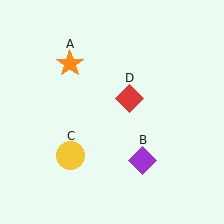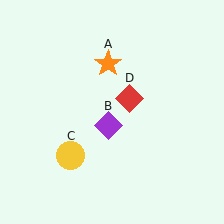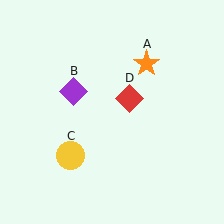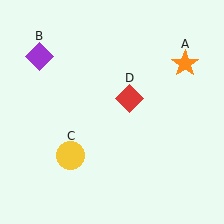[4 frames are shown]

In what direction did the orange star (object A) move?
The orange star (object A) moved right.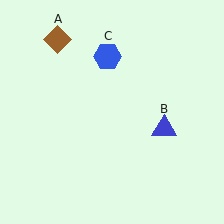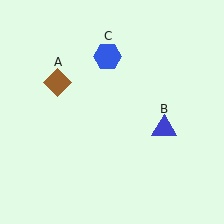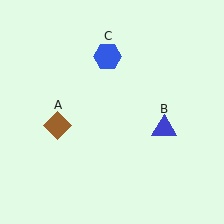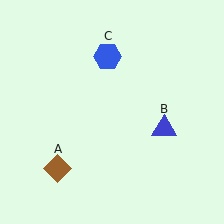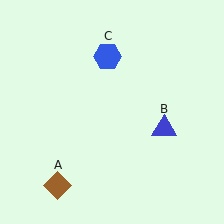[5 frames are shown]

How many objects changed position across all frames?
1 object changed position: brown diamond (object A).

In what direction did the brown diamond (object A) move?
The brown diamond (object A) moved down.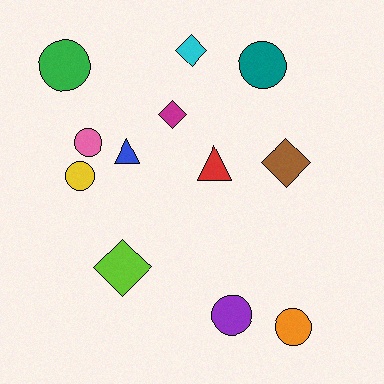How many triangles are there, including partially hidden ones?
There are 2 triangles.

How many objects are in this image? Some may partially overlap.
There are 12 objects.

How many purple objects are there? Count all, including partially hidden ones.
There is 1 purple object.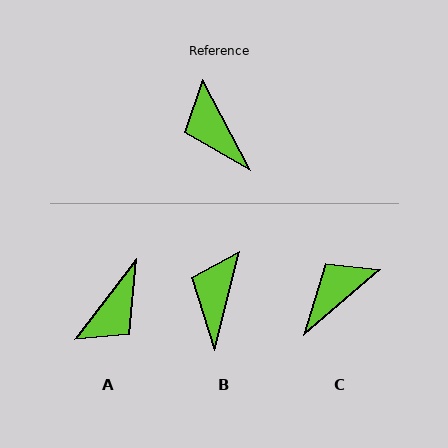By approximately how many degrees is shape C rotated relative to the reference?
Approximately 77 degrees clockwise.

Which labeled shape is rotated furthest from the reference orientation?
A, about 115 degrees away.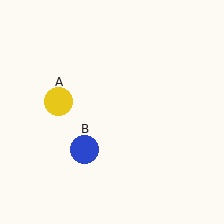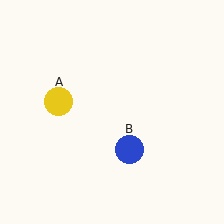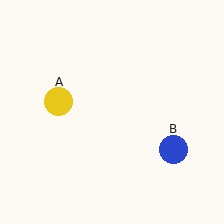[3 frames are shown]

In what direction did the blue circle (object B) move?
The blue circle (object B) moved right.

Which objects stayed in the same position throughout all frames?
Yellow circle (object A) remained stationary.